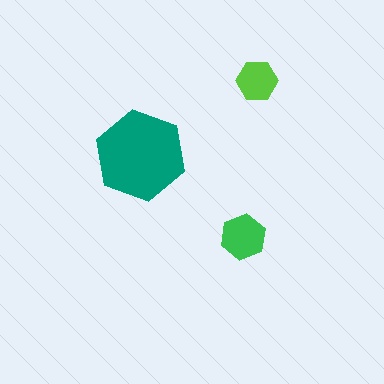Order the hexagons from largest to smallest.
the teal one, the green one, the lime one.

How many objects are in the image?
There are 3 objects in the image.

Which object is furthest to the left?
The teal hexagon is leftmost.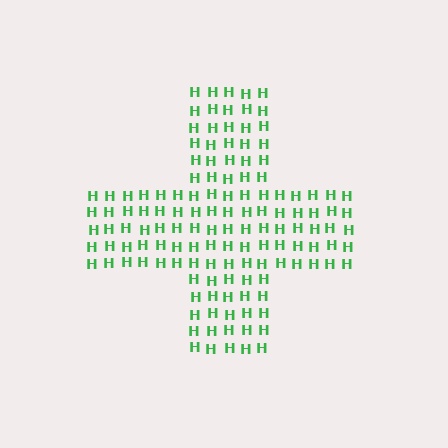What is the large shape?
The large shape is a cross.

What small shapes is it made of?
It is made of small letter H's.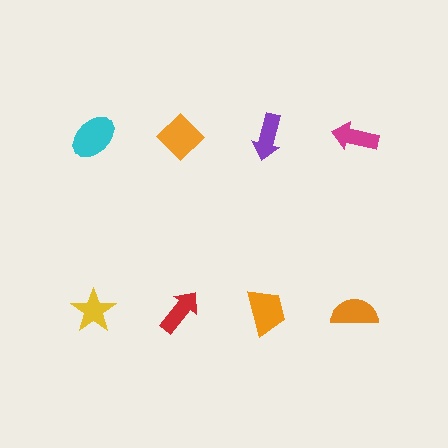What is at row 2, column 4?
An orange semicircle.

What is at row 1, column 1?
A cyan ellipse.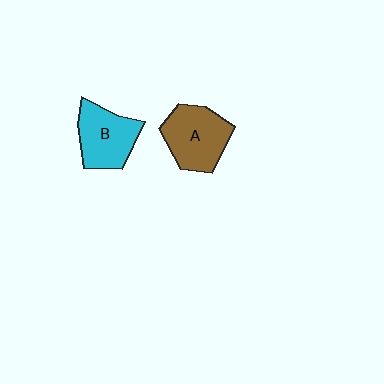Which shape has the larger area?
Shape A (brown).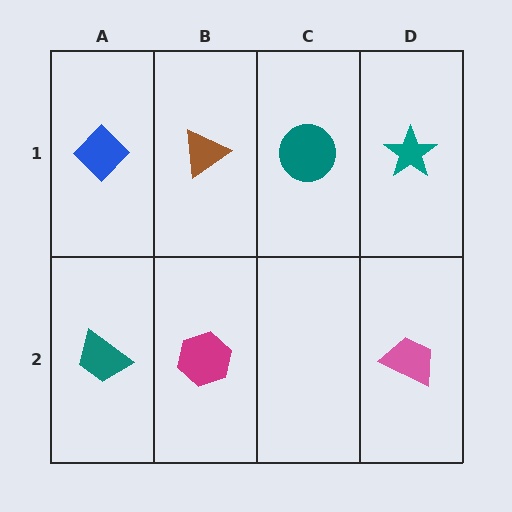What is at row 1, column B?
A brown triangle.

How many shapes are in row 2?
3 shapes.